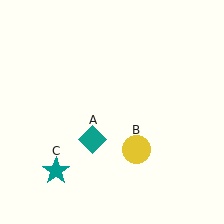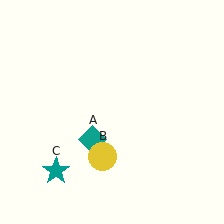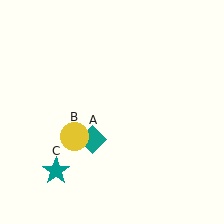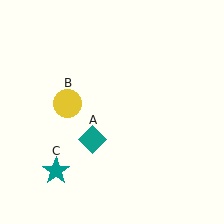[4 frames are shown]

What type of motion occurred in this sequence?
The yellow circle (object B) rotated clockwise around the center of the scene.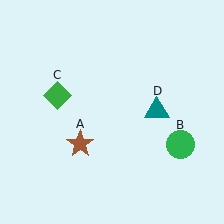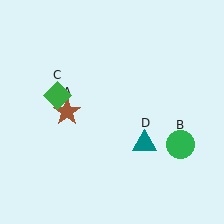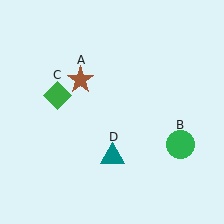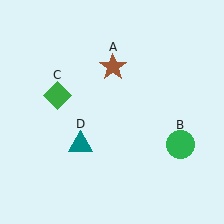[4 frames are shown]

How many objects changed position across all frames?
2 objects changed position: brown star (object A), teal triangle (object D).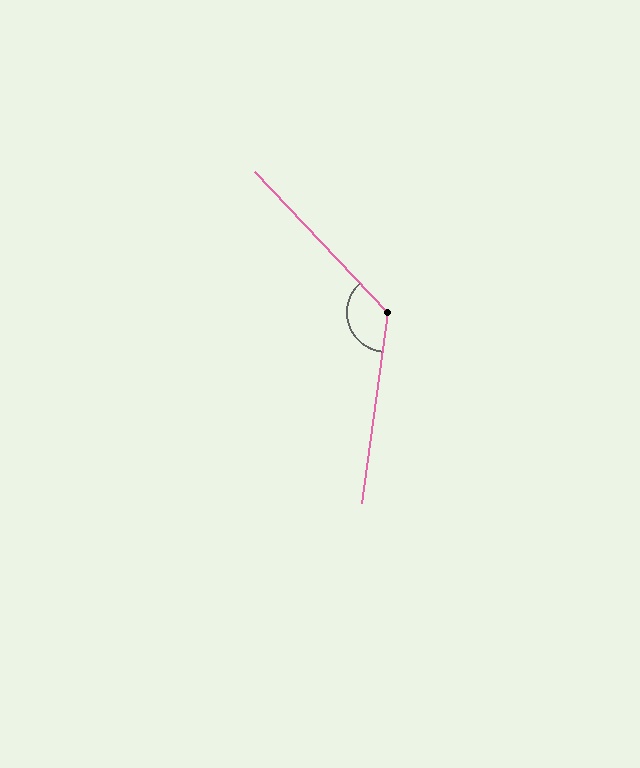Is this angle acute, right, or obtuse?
It is obtuse.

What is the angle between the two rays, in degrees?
Approximately 129 degrees.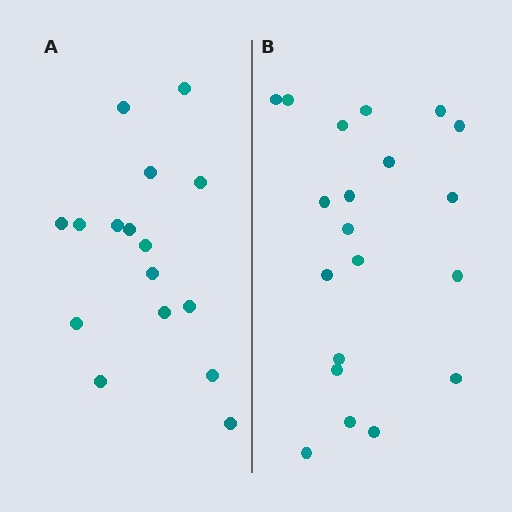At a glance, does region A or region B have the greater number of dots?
Region B (the right region) has more dots.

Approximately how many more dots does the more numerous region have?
Region B has about 4 more dots than region A.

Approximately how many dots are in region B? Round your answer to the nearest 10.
About 20 dots.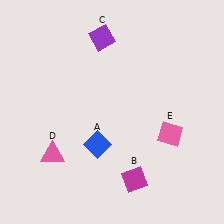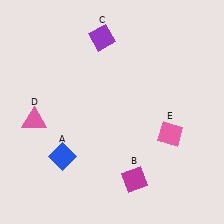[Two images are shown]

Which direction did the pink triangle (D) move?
The pink triangle (D) moved up.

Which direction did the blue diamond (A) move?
The blue diamond (A) moved left.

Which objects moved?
The objects that moved are: the blue diamond (A), the pink triangle (D).